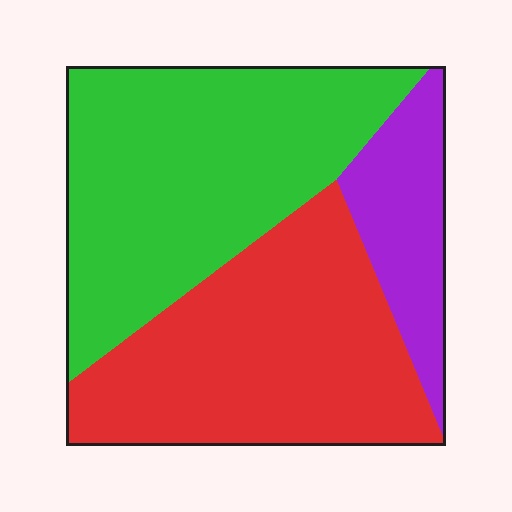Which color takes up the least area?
Purple, at roughly 15%.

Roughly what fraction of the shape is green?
Green covers roughly 45% of the shape.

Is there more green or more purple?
Green.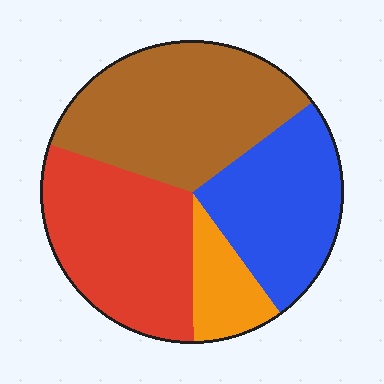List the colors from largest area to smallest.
From largest to smallest: brown, red, blue, orange.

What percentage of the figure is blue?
Blue covers roughly 25% of the figure.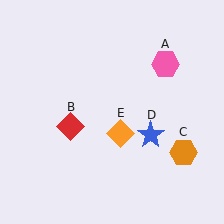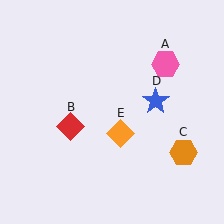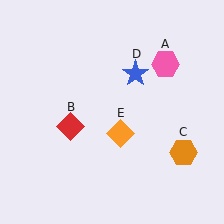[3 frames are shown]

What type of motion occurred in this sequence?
The blue star (object D) rotated counterclockwise around the center of the scene.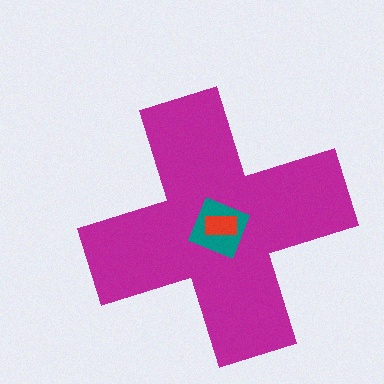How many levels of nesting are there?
3.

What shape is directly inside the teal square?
The red rectangle.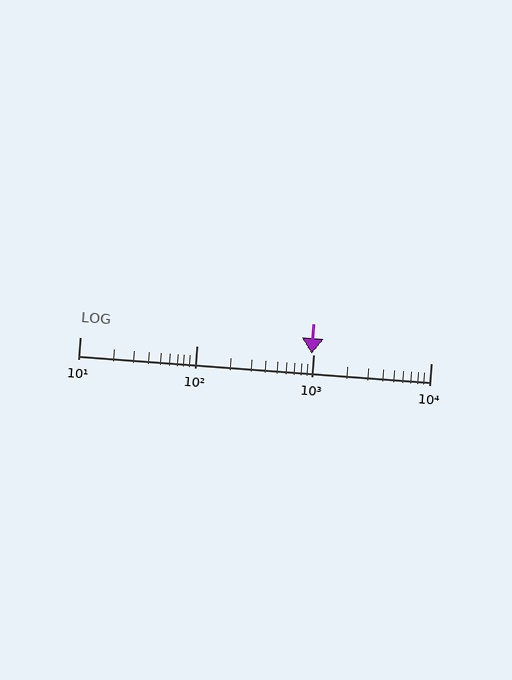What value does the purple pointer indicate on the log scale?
The pointer indicates approximately 950.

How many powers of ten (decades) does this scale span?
The scale spans 3 decades, from 10 to 10000.